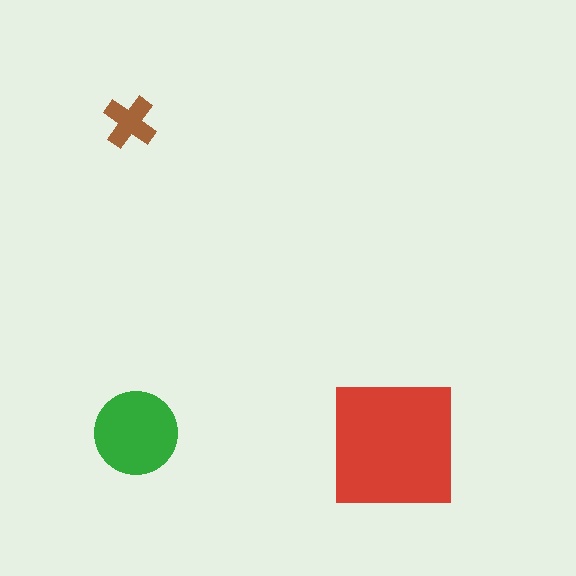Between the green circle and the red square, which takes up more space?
The red square.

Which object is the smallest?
The brown cross.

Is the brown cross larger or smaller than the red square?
Smaller.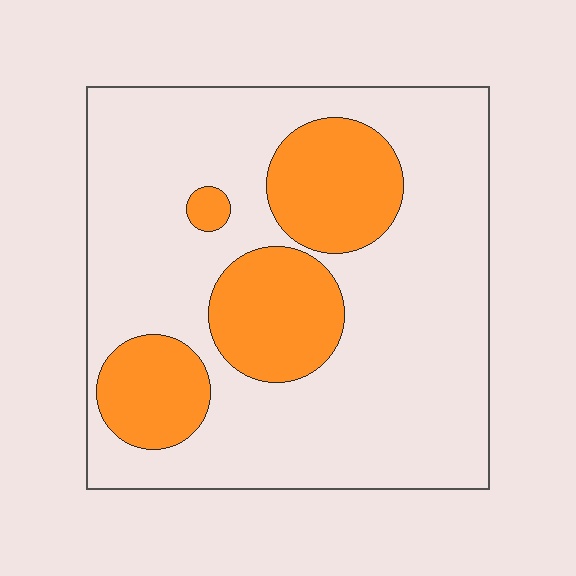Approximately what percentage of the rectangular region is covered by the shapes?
Approximately 25%.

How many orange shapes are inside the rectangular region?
4.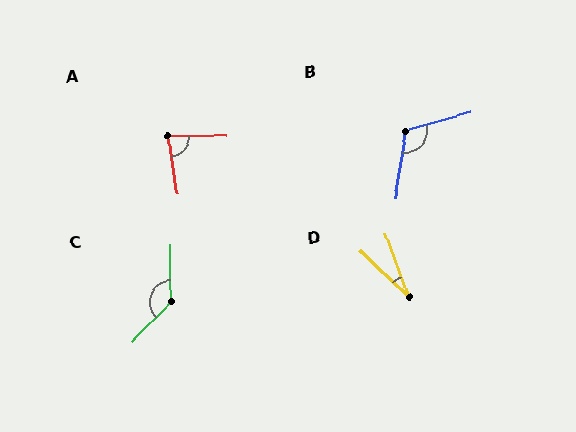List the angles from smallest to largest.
D (26°), A (80°), B (115°), C (136°).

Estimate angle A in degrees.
Approximately 80 degrees.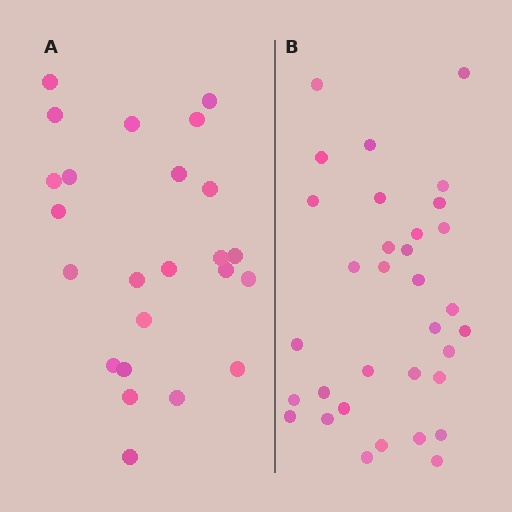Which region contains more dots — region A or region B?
Region B (the right region) has more dots.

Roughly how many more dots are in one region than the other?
Region B has roughly 8 or so more dots than region A.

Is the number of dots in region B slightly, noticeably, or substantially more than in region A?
Region B has noticeably more, but not dramatically so. The ratio is roughly 1.4 to 1.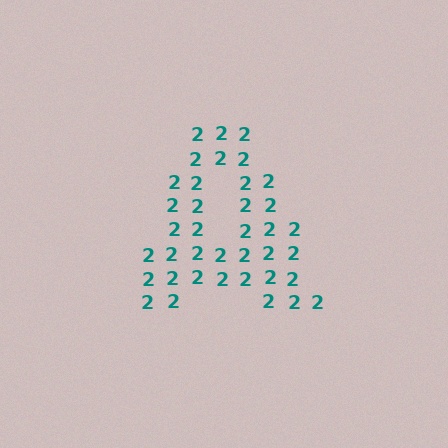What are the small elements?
The small elements are digit 2's.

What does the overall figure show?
The overall figure shows the letter A.